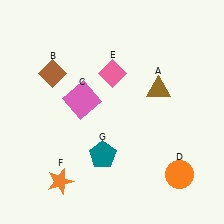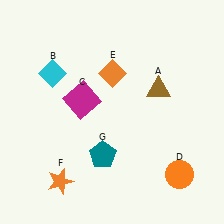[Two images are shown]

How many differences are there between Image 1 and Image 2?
There are 3 differences between the two images.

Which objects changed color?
B changed from brown to cyan. C changed from pink to magenta. E changed from pink to orange.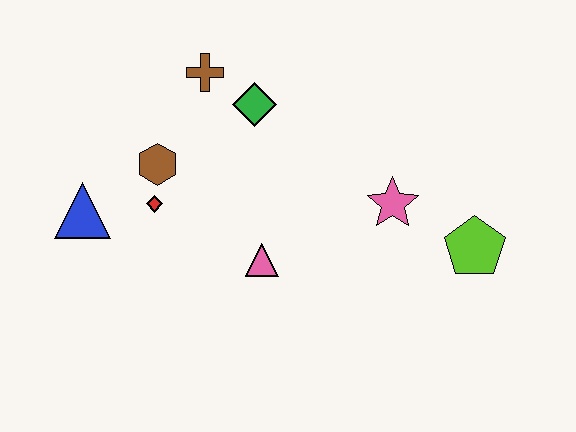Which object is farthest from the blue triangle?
The lime pentagon is farthest from the blue triangle.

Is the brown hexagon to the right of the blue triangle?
Yes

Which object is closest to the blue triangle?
The red diamond is closest to the blue triangle.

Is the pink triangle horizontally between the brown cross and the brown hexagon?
No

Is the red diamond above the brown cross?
No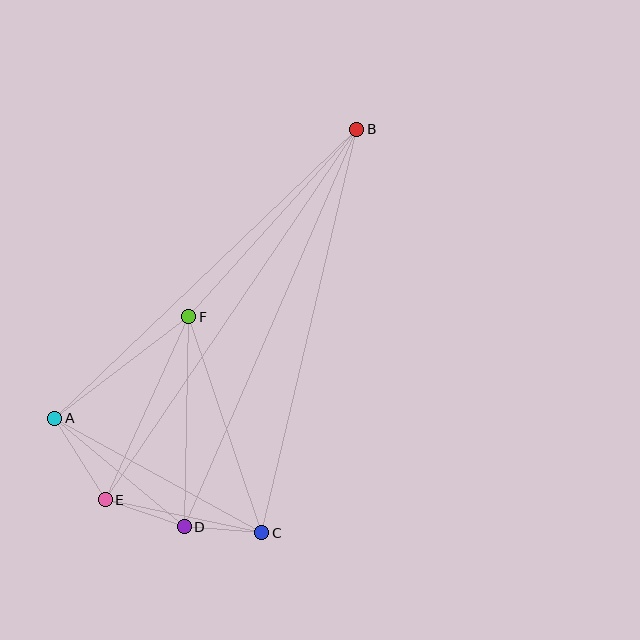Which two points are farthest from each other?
Points B and E are farthest from each other.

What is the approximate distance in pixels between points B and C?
The distance between B and C is approximately 414 pixels.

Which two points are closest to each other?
Points C and D are closest to each other.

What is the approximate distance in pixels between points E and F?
The distance between E and F is approximately 201 pixels.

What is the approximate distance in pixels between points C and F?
The distance between C and F is approximately 228 pixels.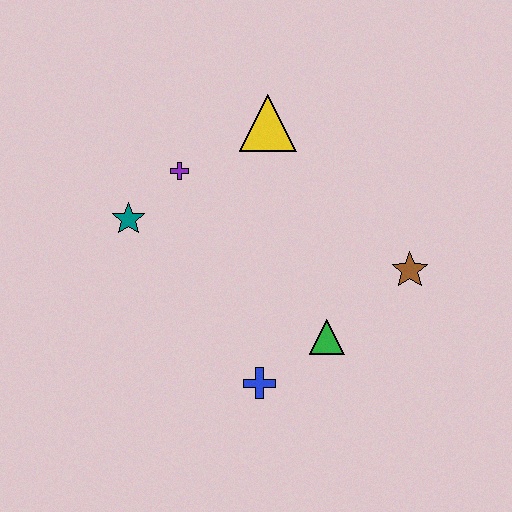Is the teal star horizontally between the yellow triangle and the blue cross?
No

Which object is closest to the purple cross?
The teal star is closest to the purple cross.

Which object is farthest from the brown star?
The teal star is farthest from the brown star.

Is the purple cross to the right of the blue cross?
No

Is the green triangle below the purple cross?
Yes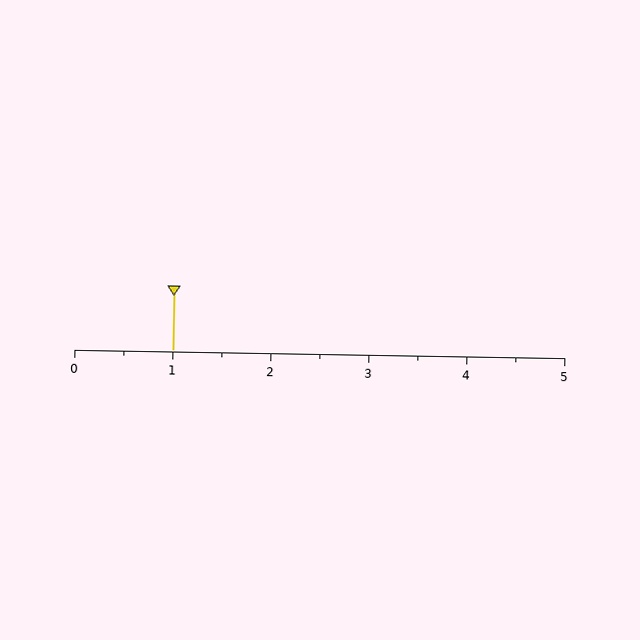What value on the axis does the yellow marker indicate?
The marker indicates approximately 1.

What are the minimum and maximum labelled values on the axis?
The axis runs from 0 to 5.